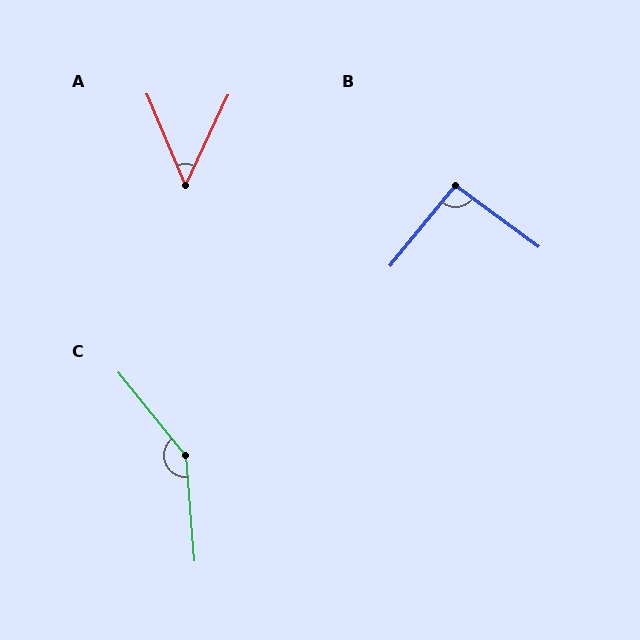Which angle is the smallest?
A, at approximately 48 degrees.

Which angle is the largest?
C, at approximately 146 degrees.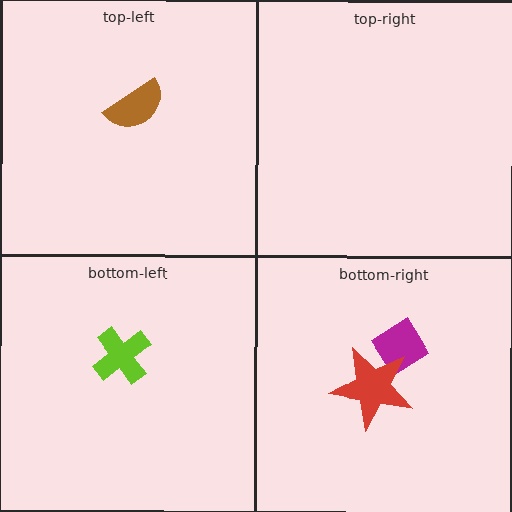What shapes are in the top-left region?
The brown semicircle.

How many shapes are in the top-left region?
1.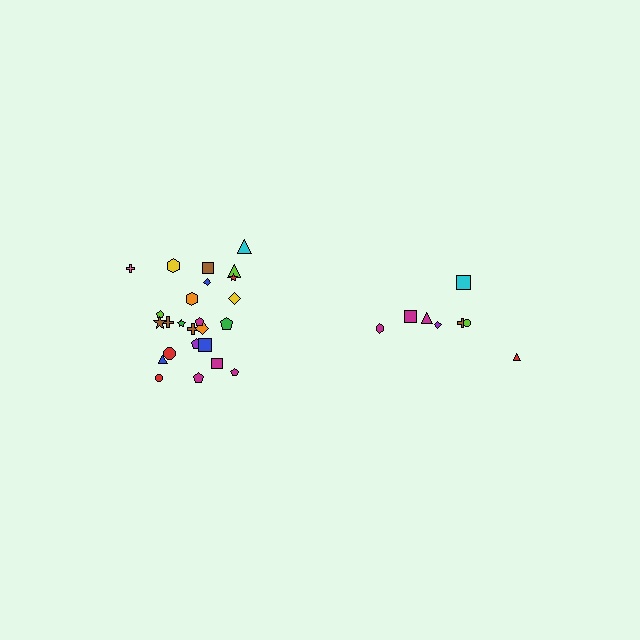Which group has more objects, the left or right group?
The left group.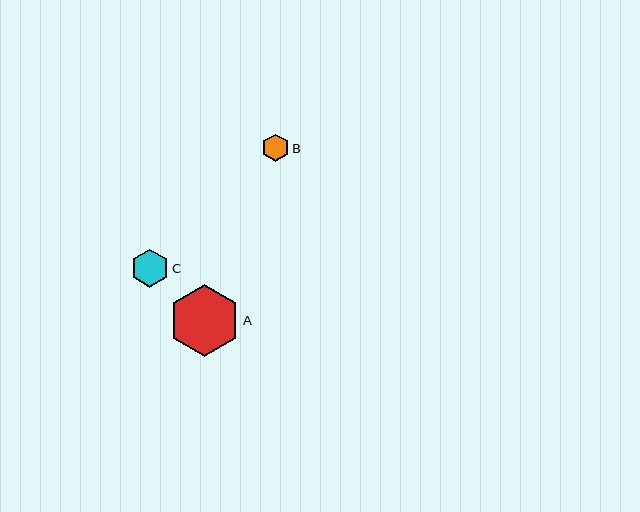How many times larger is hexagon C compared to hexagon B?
Hexagon C is approximately 1.4 times the size of hexagon B.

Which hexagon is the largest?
Hexagon A is the largest with a size of approximately 72 pixels.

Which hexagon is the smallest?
Hexagon B is the smallest with a size of approximately 27 pixels.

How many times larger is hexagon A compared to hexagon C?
Hexagon A is approximately 1.9 times the size of hexagon C.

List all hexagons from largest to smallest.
From largest to smallest: A, C, B.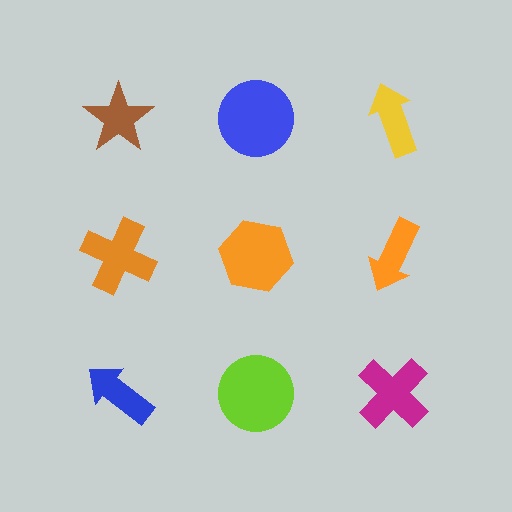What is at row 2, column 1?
An orange cross.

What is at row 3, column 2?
A lime circle.